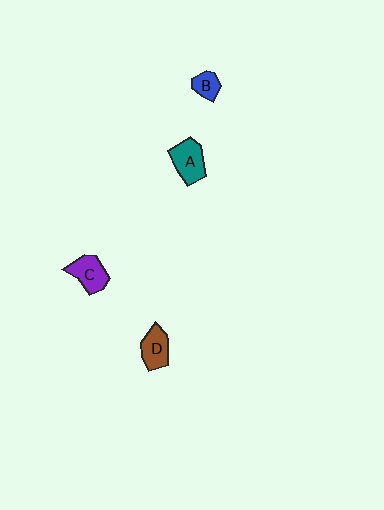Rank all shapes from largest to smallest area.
From largest to smallest: A (teal), C (purple), D (brown), B (blue).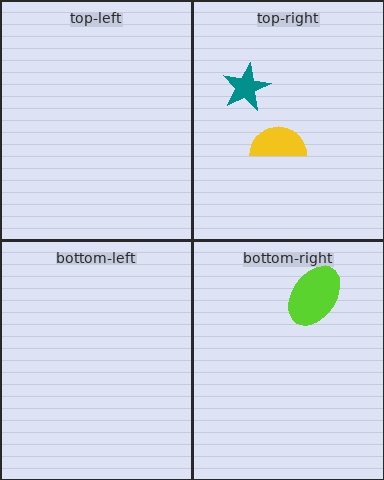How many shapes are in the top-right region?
2.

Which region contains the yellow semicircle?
The top-right region.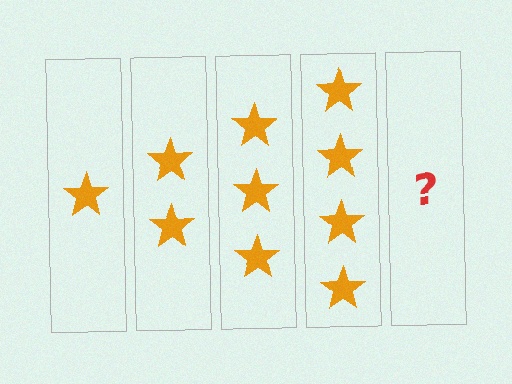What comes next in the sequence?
The next element should be 5 stars.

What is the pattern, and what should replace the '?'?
The pattern is that each step adds one more star. The '?' should be 5 stars.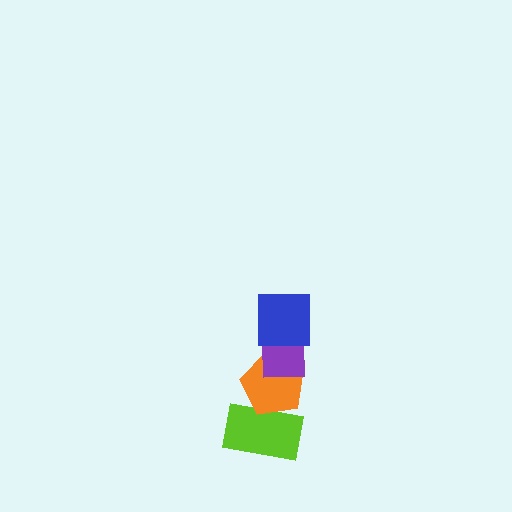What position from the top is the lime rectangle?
The lime rectangle is 4th from the top.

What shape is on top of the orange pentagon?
The purple rectangle is on top of the orange pentagon.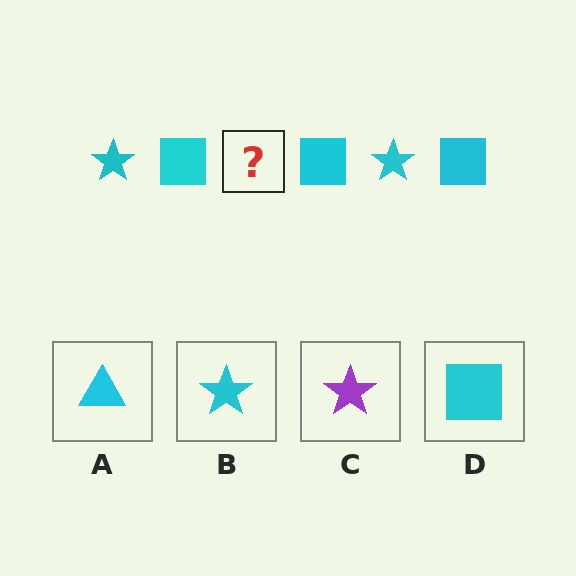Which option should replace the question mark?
Option B.